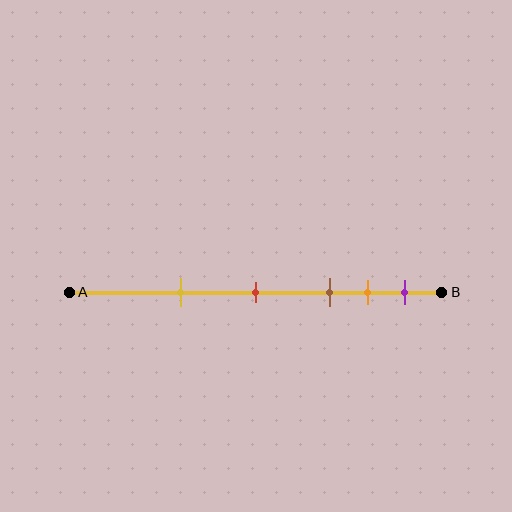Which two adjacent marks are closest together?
The orange and purple marks are the closest adjacent pair.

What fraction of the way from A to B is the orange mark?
The orange mark is approximately 80% (0.8) of the way from A to B.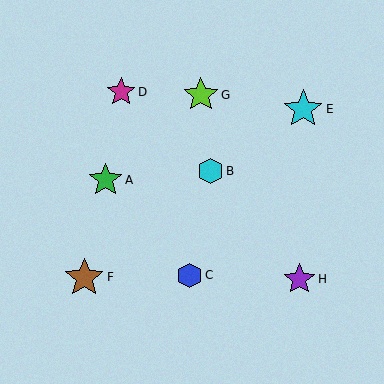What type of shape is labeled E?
Shape E is a cyan star.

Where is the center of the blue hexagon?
The center of the blue hexagon is at (190, 275).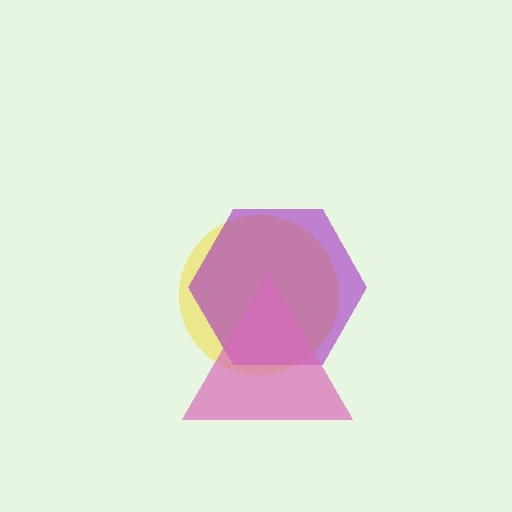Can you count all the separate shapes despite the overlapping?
Yes, there are 3 separate shapes.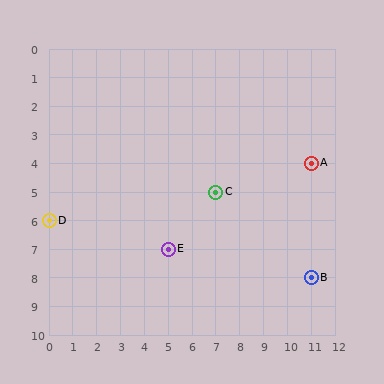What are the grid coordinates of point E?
Point E is at grid coordinates (5, 7).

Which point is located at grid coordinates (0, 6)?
Point D is at (0, 6).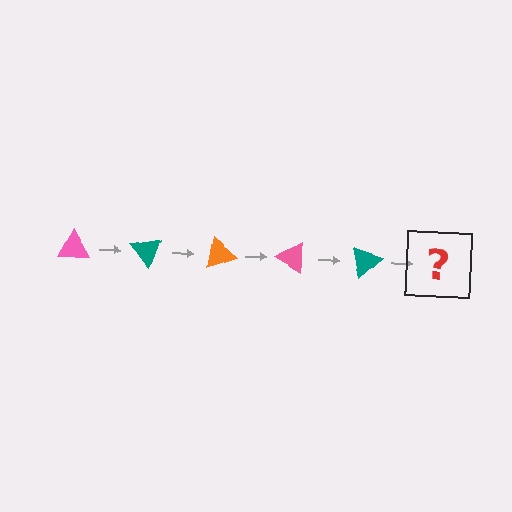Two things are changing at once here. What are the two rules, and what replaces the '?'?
The two rules are that it rotates 50 degrees each step and the color cycles through pink, teal, and orange. The '?' should be an orange triangle, rotated 250 degrees from the start.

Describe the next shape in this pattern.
It should be an orange triangle, rotated 250 degrees from the start.